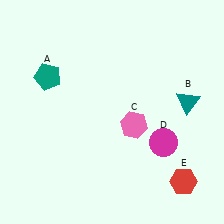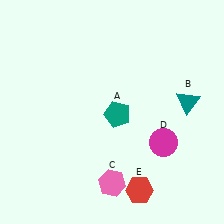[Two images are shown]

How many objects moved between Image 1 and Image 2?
3 objects moved between the two images.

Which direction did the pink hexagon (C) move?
The pink hexagon (C) moved down.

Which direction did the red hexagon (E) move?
The red hexagon (E) moved left.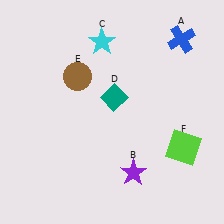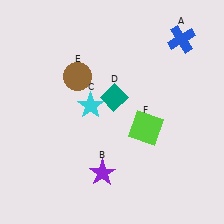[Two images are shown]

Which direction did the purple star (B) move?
The purple star (B) moved left.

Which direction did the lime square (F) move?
The lime square (F) moved left.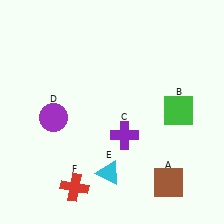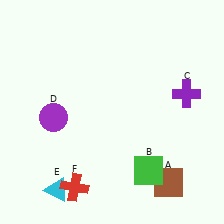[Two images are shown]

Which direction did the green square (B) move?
The green square (B) moved down.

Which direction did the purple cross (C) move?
The purple cross (C) moved right.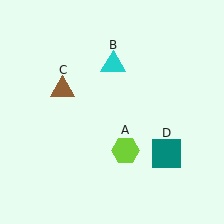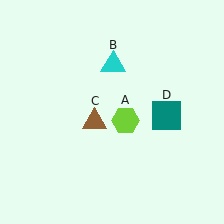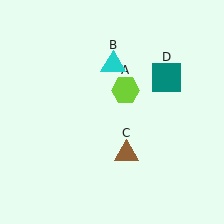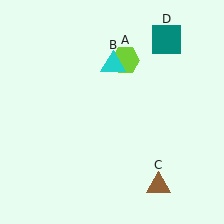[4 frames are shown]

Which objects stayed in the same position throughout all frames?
Cyan triangle (object B) remained stationary.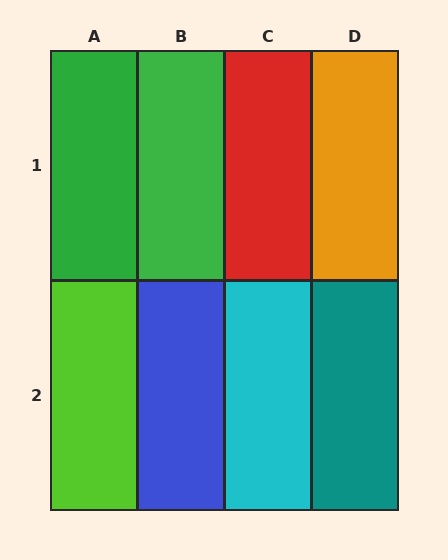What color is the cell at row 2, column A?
Lime.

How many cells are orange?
1 cell is orange.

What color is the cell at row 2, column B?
Blue.